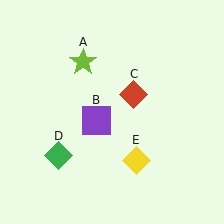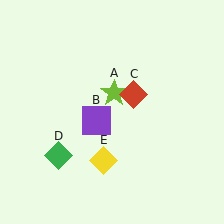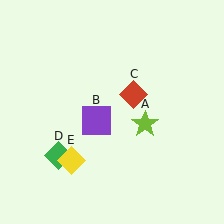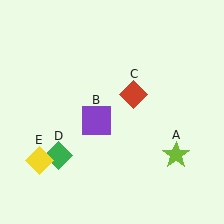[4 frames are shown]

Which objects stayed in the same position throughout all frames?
Purple square (object B) and red diamond (object C) and green diamond (object D) remained stationary.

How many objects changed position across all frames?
2 objects changed position: lime star (object A), yellow diamond (object E).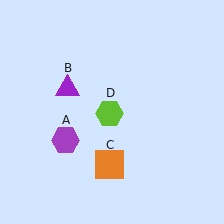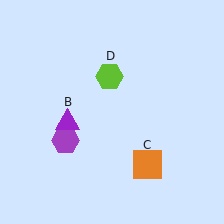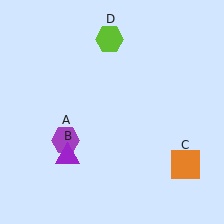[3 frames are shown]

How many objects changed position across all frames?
3 objects changed position: purple triangle (object B), orange square (object C), lime hexagon (object D).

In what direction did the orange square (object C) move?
The orange square (object C) moved right.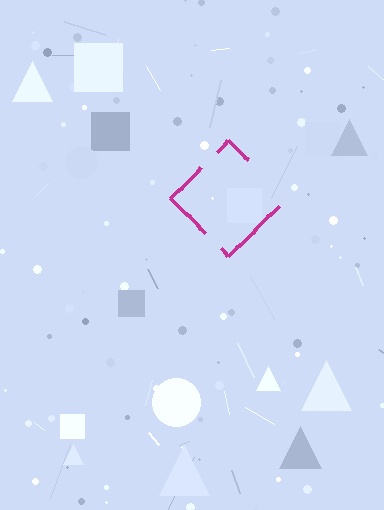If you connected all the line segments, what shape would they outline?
They would outline a diamond.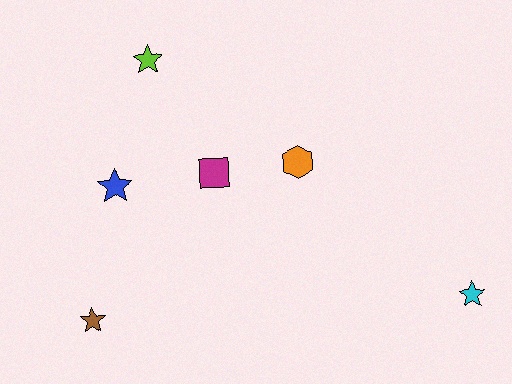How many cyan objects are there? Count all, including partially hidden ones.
There is 1 cyan object.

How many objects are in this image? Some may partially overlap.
There are 6 objects.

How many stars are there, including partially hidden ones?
There are 4 stars.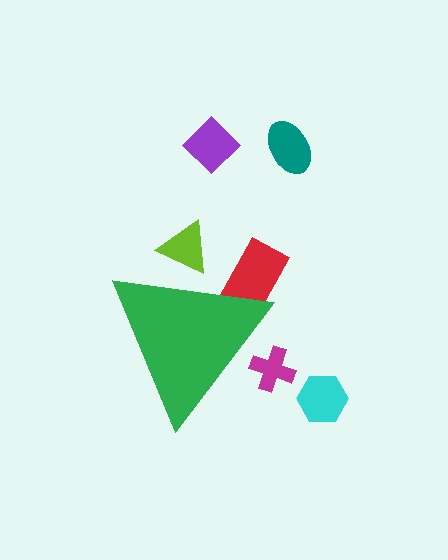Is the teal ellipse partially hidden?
No, the teal ellipse is fully visible.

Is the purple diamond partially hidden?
No, the purple diamond is fully visible.